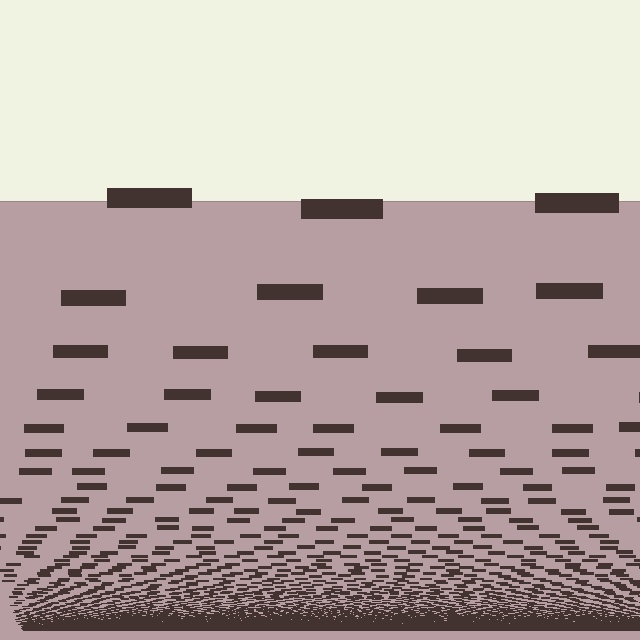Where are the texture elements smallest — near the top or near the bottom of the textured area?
Near the bottom.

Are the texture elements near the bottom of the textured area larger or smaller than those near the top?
Smaller. The gradient is inverted — elements near the bottom are smaller and denser.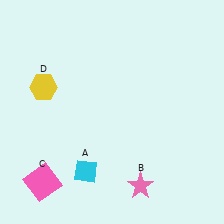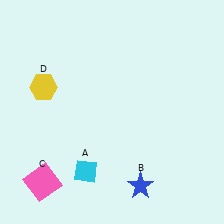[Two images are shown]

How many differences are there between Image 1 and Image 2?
There is 1 difference between the two images.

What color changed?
The star (B) changed from pink in Image 1 to blue in Image 2.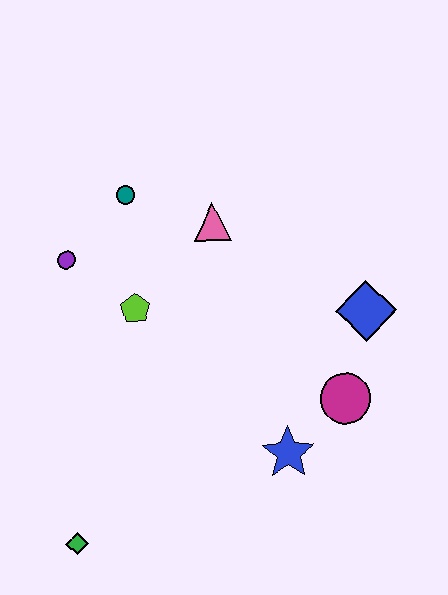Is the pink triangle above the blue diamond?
Yes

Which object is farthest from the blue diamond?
The green diamond is farthest from the blue diamond.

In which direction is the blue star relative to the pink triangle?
The blue star is below the pink triangle.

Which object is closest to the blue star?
The magenta circle is closest to the blue star.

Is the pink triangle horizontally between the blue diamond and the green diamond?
Yes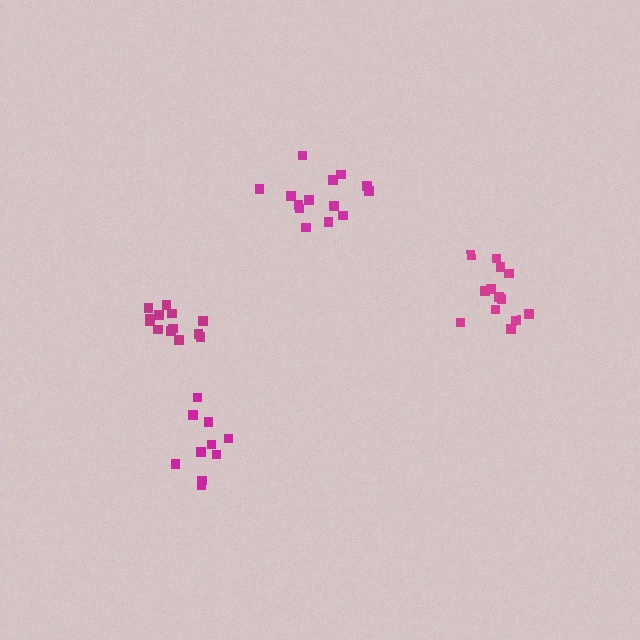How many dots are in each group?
Group 1: 13 dots, Group 2: 10 dots, Group 3: 14 dots, Group 4: 13 dots (50 total).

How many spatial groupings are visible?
There are 4 spatial groupings.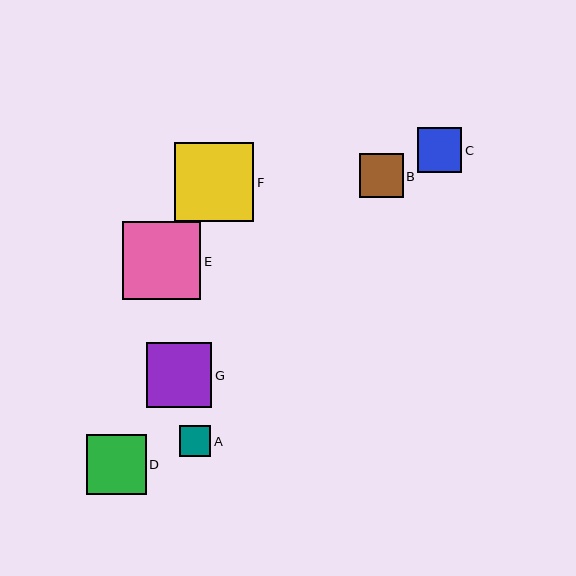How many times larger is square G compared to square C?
Square G is approximately 1.5 times the size of square C.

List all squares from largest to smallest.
From largest to smallest: F, E, G, D, C, B, A.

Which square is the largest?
Square F is the largest with a size of approximately 79 pixels.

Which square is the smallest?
Square A is the smallest with a size of approximately 31 pixels.